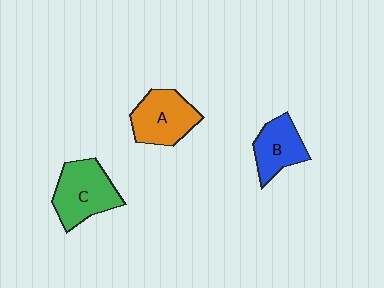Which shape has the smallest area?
Shape B (blue).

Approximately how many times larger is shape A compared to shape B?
Approximately 1.2 times.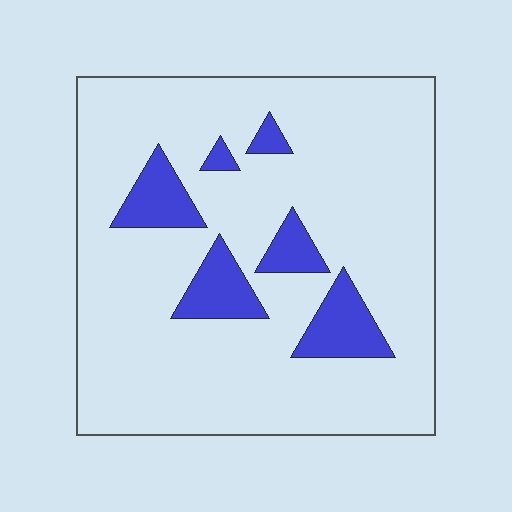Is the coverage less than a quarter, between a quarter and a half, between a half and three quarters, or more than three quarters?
Less than a quarter.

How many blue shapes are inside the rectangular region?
6.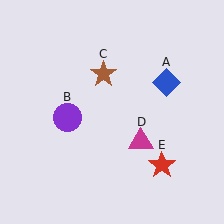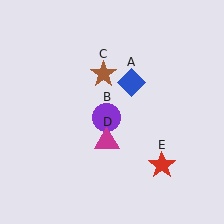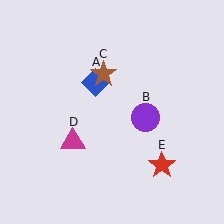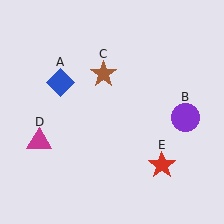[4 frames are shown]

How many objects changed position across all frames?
3 objects changed position: blue diamond (object A), purple circle (object B), magenta triangle (object D).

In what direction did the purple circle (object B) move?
The purple circle (object B) moved right.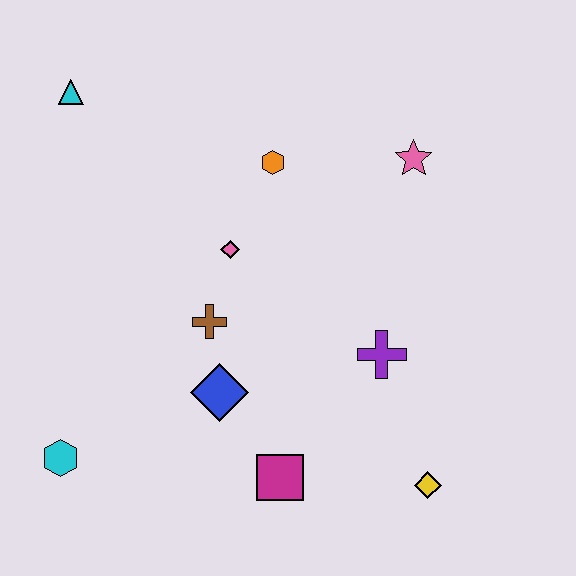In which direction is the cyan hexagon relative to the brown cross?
The cyan hexagon is to the left of the brown cross.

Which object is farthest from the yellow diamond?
The cyan triangle is farthest from the yellow diamond.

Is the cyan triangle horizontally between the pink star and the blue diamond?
No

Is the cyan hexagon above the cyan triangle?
No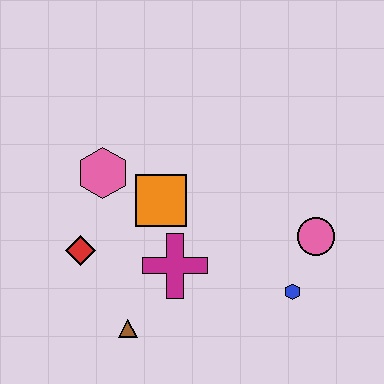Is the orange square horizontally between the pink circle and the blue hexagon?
No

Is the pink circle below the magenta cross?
No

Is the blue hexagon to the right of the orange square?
Yes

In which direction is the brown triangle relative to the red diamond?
The brown triangle is below the red diamond.